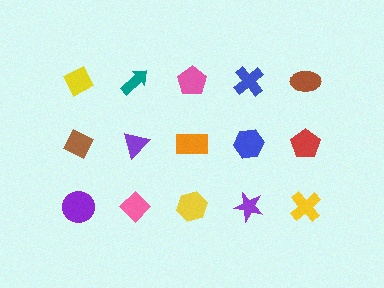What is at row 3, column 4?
A purple star.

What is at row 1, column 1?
A yellow diamond.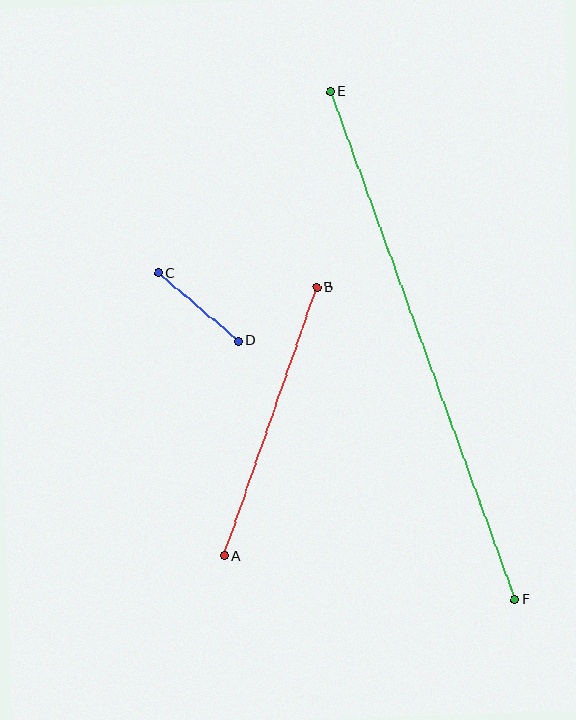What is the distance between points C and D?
The distance is approximately 105 pixels.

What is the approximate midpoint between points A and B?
The midpoint is at approximately (270, 422) pixels.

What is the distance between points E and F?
The distance is approximately 541 pixels.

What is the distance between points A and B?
The distance is approximately 284 pixels.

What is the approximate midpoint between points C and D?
The midpoint is at approximately (199, 307) pixels.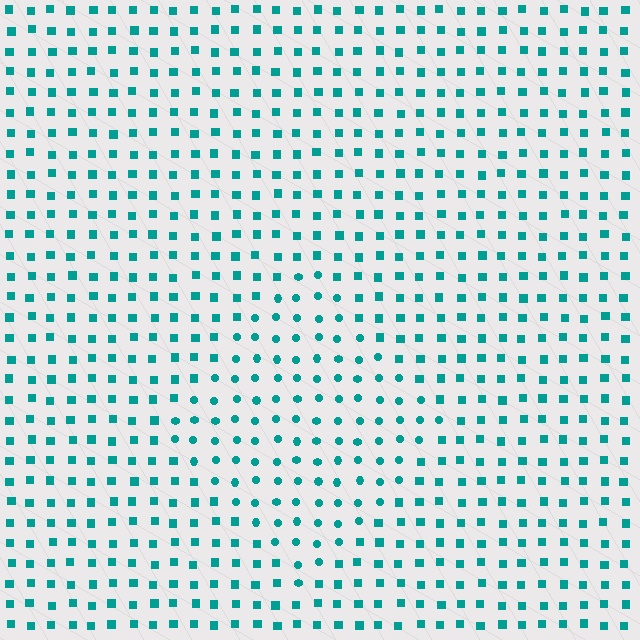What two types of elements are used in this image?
The image uses circles inside the diamond region and squares outside it.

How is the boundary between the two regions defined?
The boundary is defined by a change in element shape: circles inside vs. squares outside. All elements share the same color and spacing.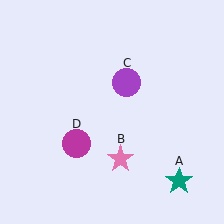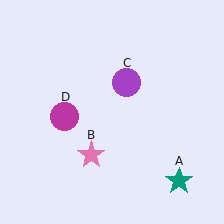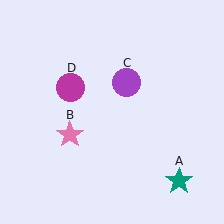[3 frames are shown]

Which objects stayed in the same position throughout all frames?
Teal star (object A) and purple circle (object C) remained stationary.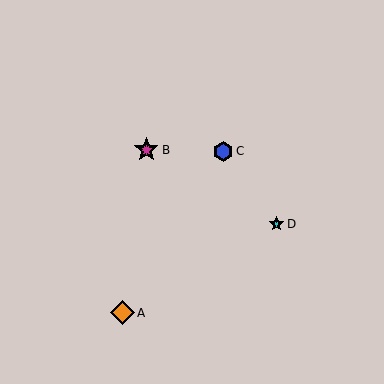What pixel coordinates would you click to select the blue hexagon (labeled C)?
Click at (223, 151) to select the blue hexagon C.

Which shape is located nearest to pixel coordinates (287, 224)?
The cyan star (labeled D) at (276, 224) is nearest to that location.